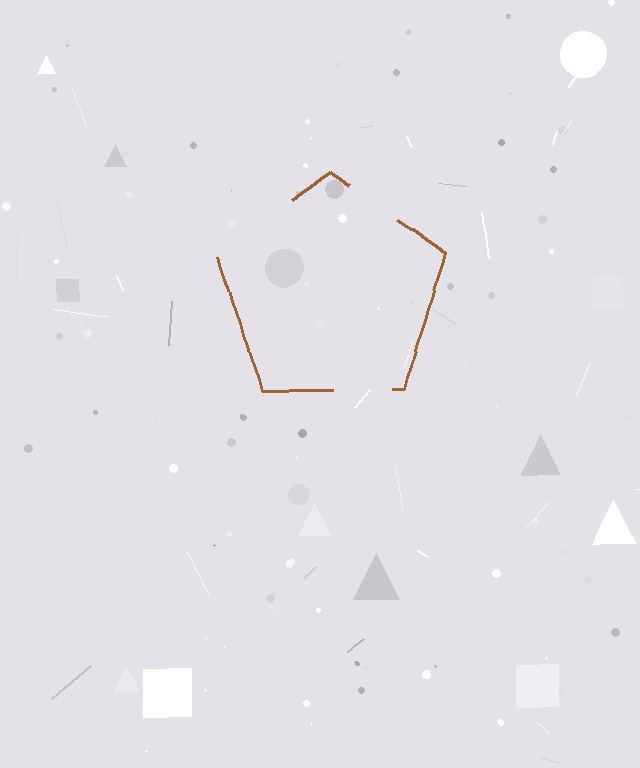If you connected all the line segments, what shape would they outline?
They would outline a pentagon.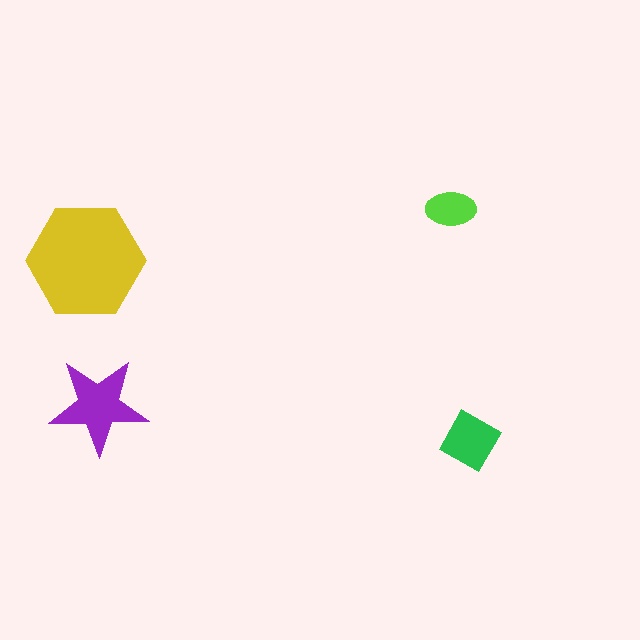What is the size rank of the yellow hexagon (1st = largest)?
1st.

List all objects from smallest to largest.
The lime ellipse, the green diamond, the purple star, the yellow hexagon.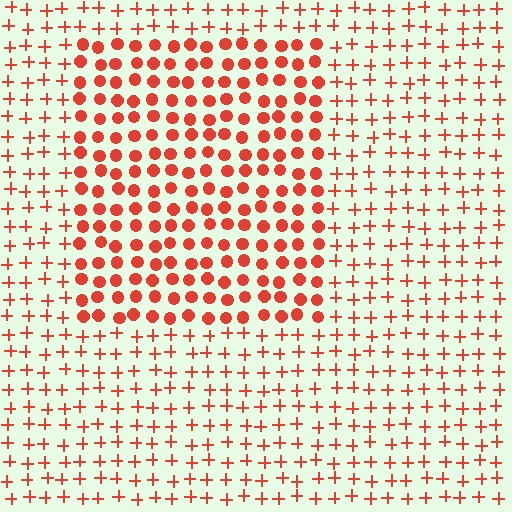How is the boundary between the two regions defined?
The boundary is defined by a change in element shape: circles inside vs. plus signs outside. All elements share the same color and spacing.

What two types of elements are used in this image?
The image uses circles inside the rectangle region and plus signs outside it.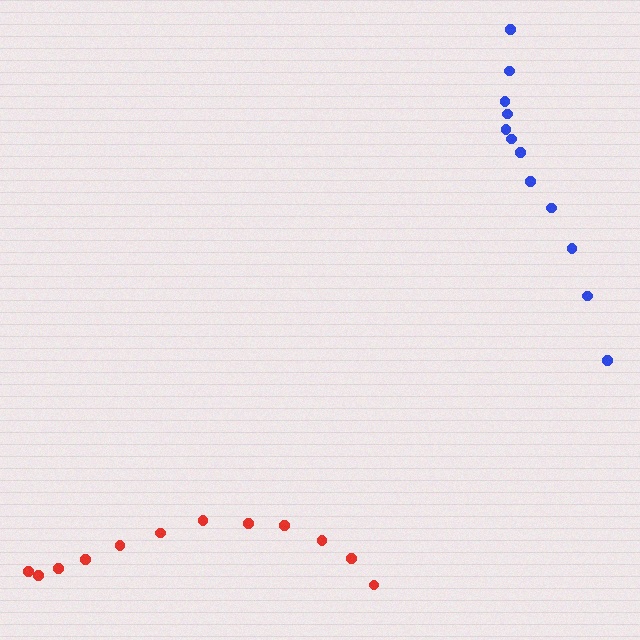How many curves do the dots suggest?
There are 2 distinct paths.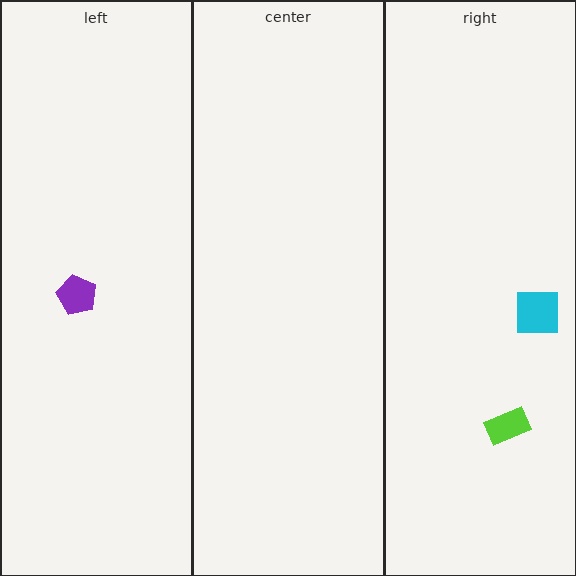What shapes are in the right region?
The lime rectangle, the cyan square.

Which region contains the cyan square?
The right region.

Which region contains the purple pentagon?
The left region.